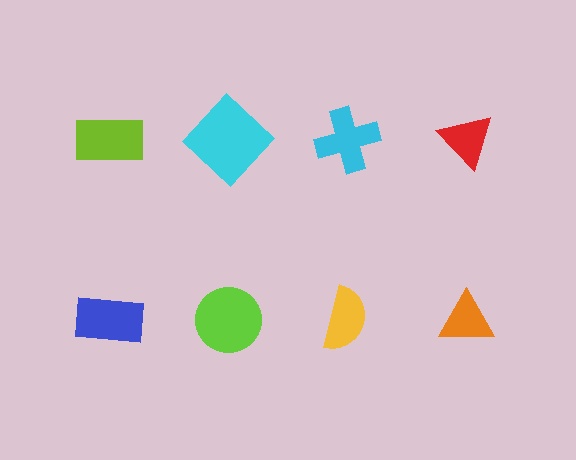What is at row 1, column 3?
A cyan cross.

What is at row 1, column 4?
A red triangle.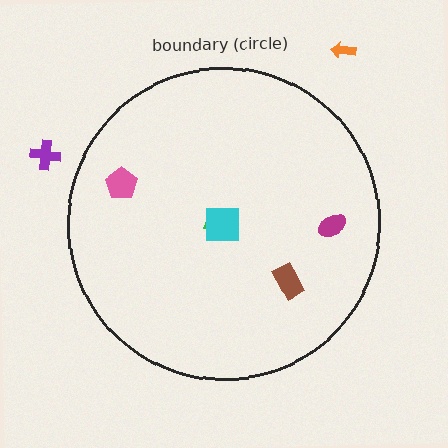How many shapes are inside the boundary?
5 inside, 2 outside.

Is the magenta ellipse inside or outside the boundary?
Inside.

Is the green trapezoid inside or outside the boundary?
Inside.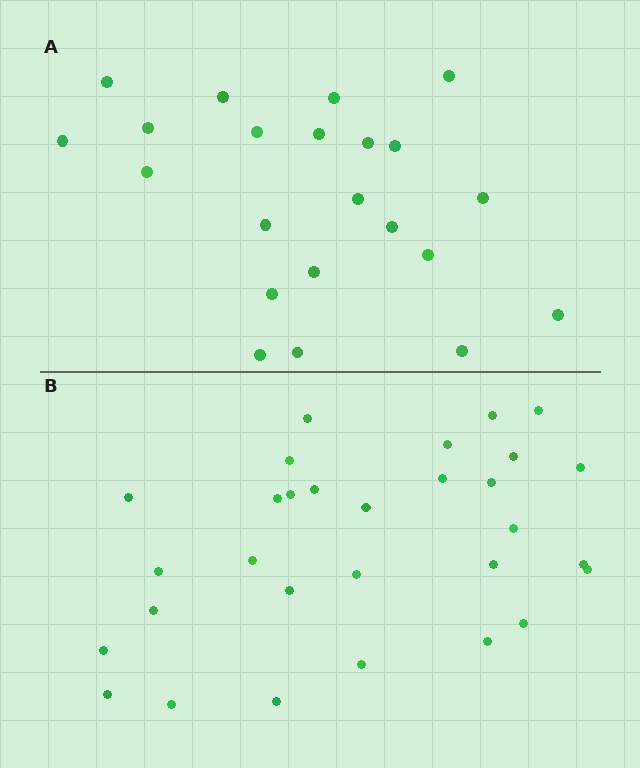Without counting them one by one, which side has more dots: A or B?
Region B (the bottom region) has more dots.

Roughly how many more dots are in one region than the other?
Region B has roughly 8 or so more dots than region A.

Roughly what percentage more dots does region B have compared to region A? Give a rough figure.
About 35% more.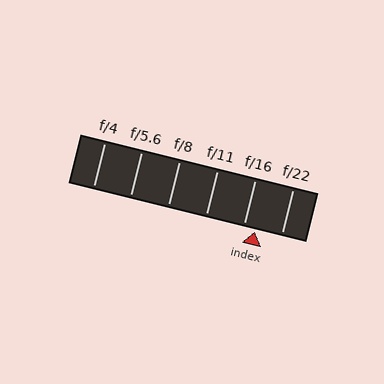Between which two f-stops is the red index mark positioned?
The index mark is between f/16 and f/22.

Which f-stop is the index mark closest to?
The index mark is closest to f/16.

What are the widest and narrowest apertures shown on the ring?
The widest aperture shown is f/4 and the narrowest is f/22.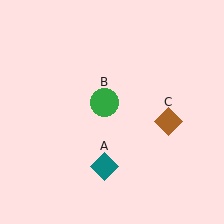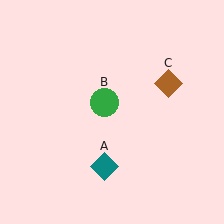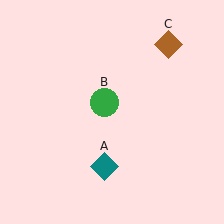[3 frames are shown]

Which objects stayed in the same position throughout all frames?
Teal diamond (object A) and green circle (object B) remained stationary.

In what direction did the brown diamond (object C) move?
The brown diamond (object C) moved up.